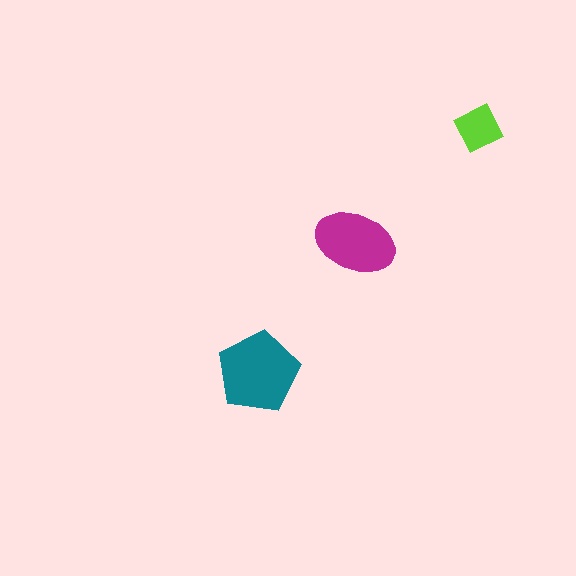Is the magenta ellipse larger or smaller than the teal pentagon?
Smaller.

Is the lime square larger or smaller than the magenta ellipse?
Smaller.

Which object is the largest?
The teal pentagon.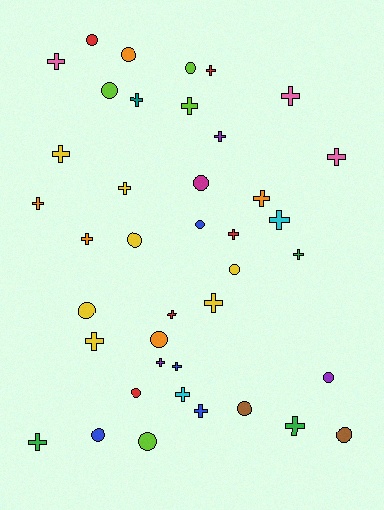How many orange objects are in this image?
There are 5 orange objects.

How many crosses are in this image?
There are 24 crosses.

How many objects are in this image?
There are 40 objects.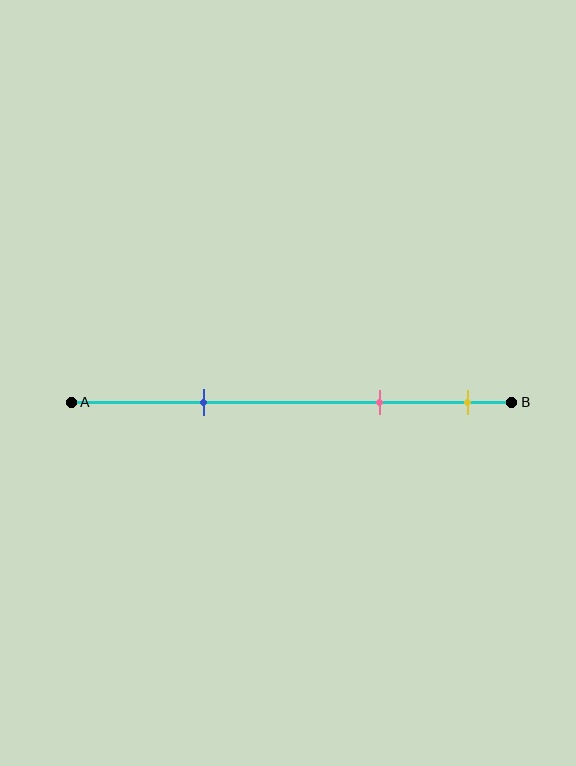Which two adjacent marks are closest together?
The pink and yellow marks are the closest adjacent pair.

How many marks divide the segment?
There are 3 marks dividing the segment.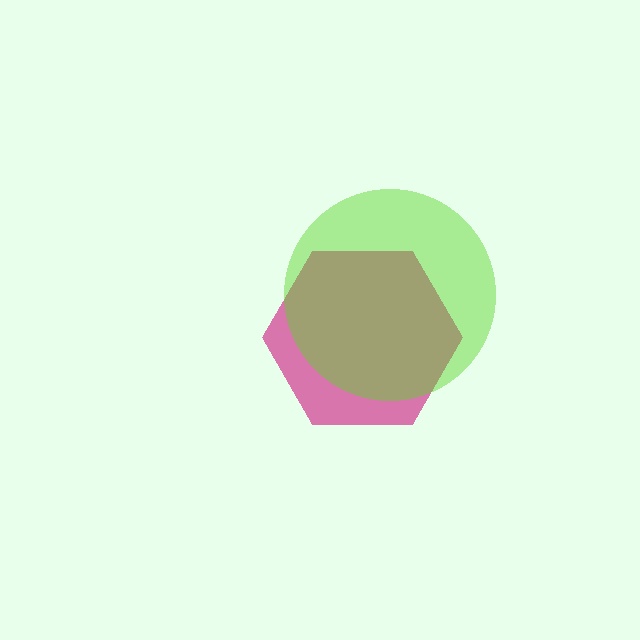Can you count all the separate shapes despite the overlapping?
Yes, there are 2 separate shapes.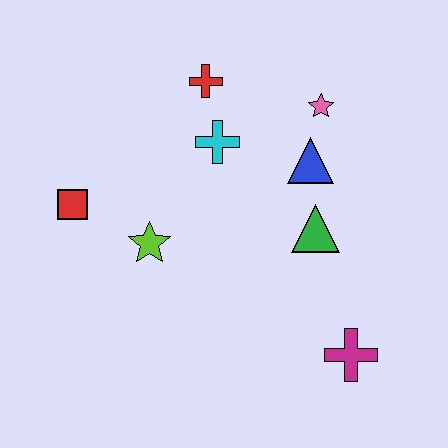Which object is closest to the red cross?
The cyan cross is closest to the red cross.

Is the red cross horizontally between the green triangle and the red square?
Yes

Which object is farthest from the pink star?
The red square is farthest from the pink star.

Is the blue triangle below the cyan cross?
Yes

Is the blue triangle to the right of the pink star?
No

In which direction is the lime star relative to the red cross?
The lime star is below the red cross.